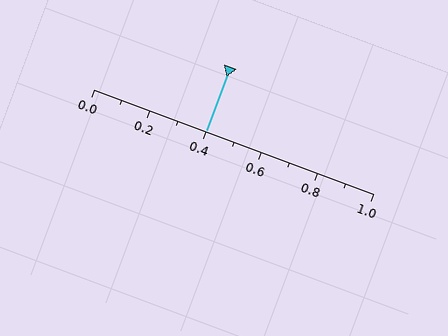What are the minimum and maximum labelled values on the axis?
The axis runs from 0.0 to 1.0.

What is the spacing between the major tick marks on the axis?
The major ticks are spaced 0.2 apart.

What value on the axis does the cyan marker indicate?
The marker indicates approximately 0.4.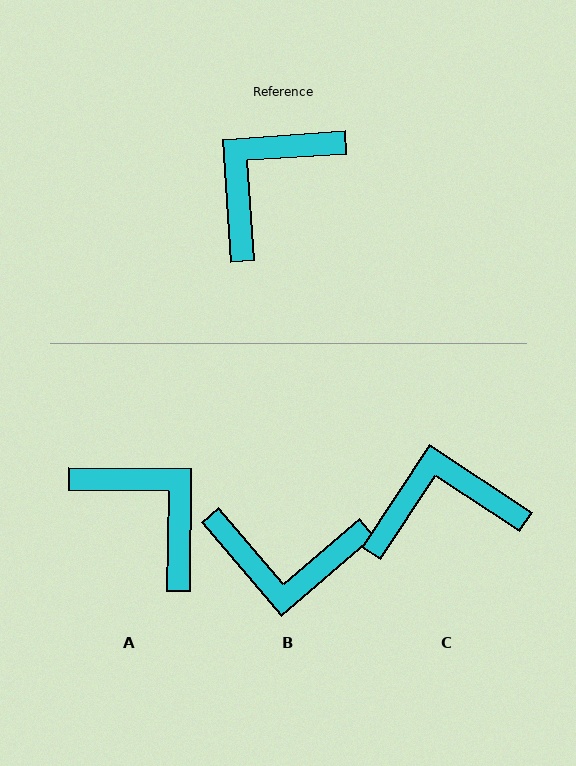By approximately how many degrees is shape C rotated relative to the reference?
Approximately 37 degrees clockwise.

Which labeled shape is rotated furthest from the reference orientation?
B, about 127 degrees away.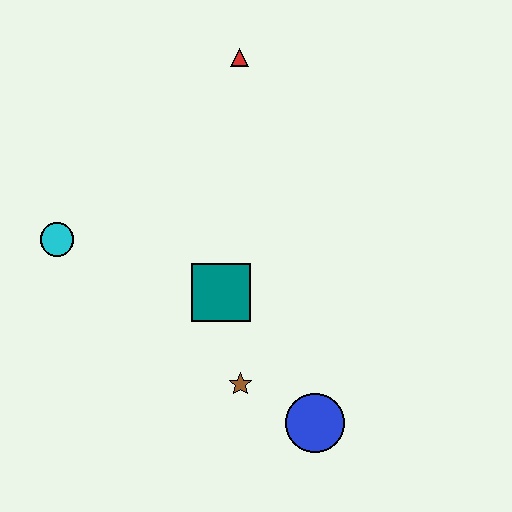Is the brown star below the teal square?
Yes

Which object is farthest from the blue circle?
The red triangle is farthest from the blue circle.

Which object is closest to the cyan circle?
The teal square is closest to the cyan circle.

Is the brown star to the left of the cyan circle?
No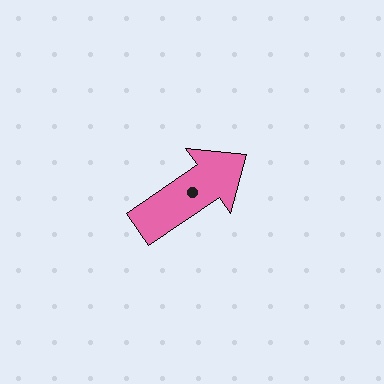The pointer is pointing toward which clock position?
Roughly 2 o'clock.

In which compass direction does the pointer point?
Northeast.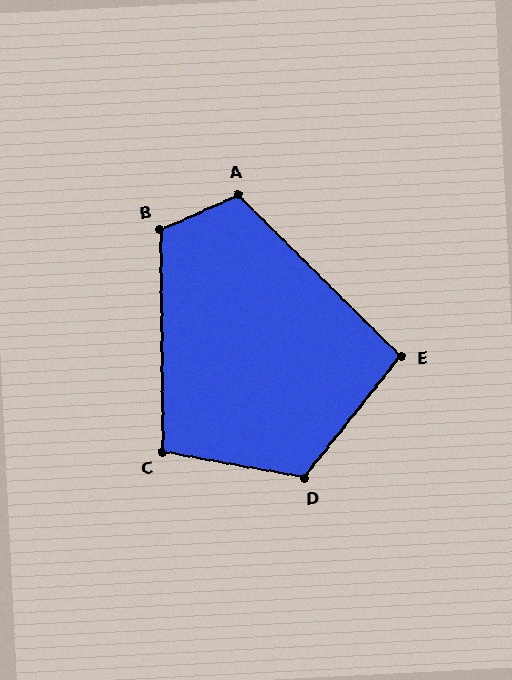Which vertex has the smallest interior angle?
E, at approximately 96 degrees.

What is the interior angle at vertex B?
Approximately 114 degrees (obtuse).